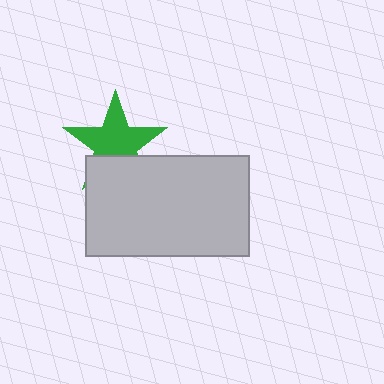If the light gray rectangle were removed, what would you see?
You would see the complete green star.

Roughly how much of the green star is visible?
Most of it is visible (roughly 68%).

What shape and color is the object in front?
The object in front is a light gray rectangle.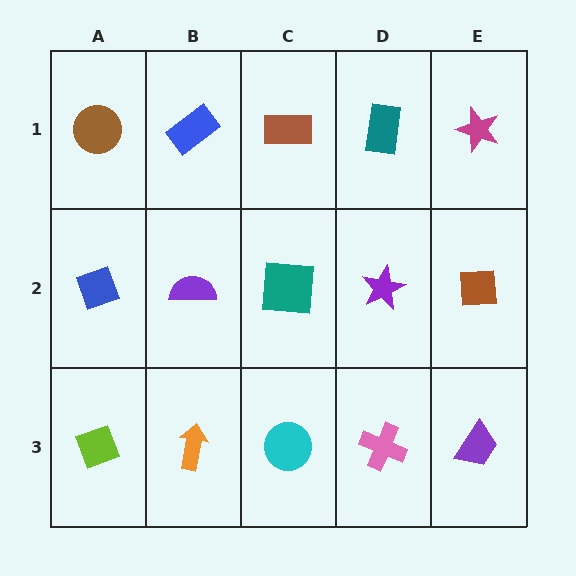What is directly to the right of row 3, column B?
A cyan circle.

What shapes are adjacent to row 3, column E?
A brown square (row 2, column E), a pink cross (row 3, column D).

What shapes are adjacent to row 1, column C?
A teal square (row 2, column C), a blue rectangle (row 1, column B), a teal rectangle (row 1, column D).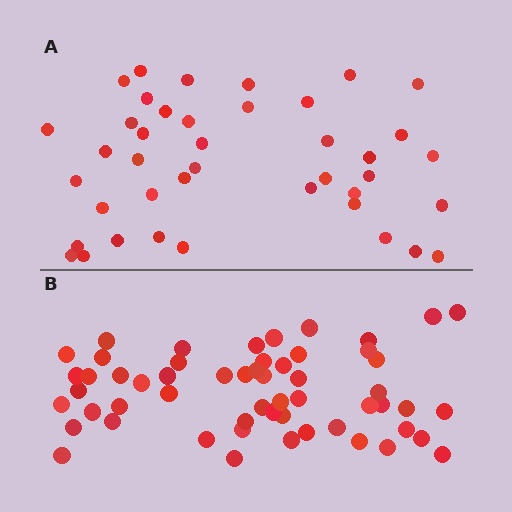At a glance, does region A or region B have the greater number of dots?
Region B (the bottom region) has more dots.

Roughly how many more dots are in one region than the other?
Region B has approximately 15 more dots than region A.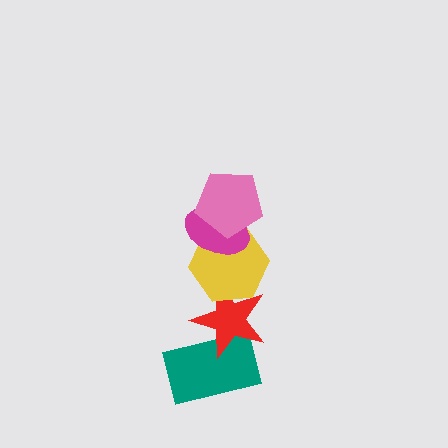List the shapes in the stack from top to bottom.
From top to bottom: the pink pentagon, the magenta ellipse, the yellow hexagon, the red star, the teal rectangle.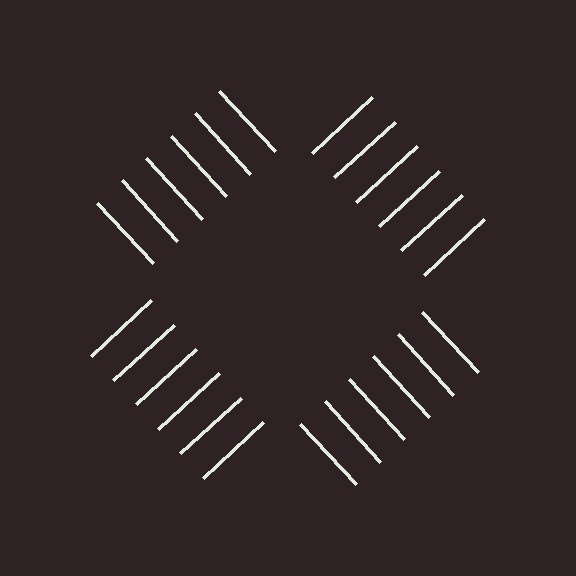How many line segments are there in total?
24 — 6 along each of the 4 edges.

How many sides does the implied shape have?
4 sides — the line-ends trace a square.